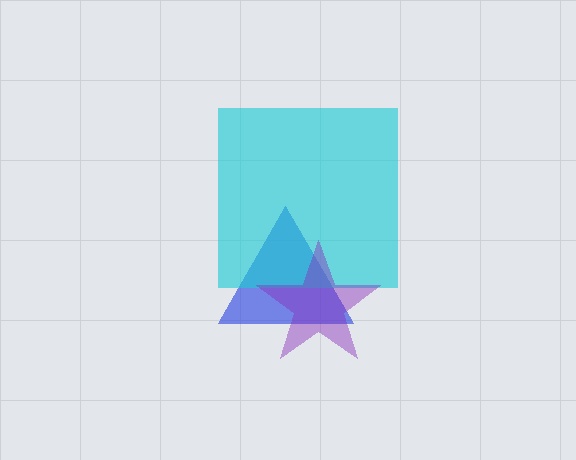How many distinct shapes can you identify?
There are 3 distinct shapes: a blue triangle, a cyan square, a purple star.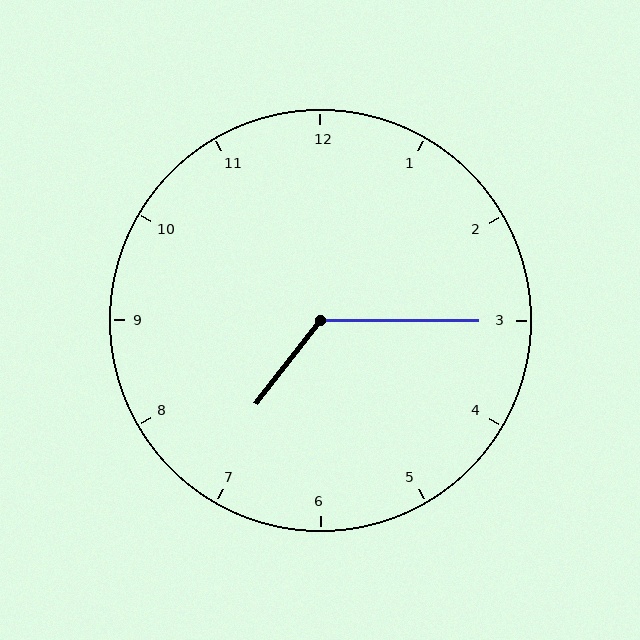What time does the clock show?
7:15.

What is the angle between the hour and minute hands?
Approximately 128 degrees.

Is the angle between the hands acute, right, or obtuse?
It is obtuse.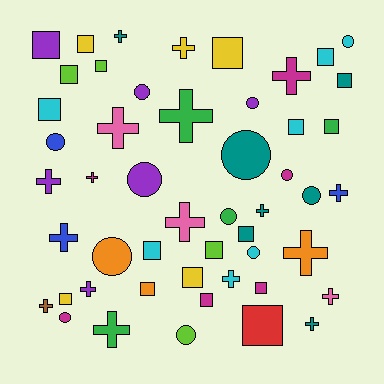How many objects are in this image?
There are 50 objects.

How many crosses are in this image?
There are 18 crosses.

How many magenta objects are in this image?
There are 6 magenta objects.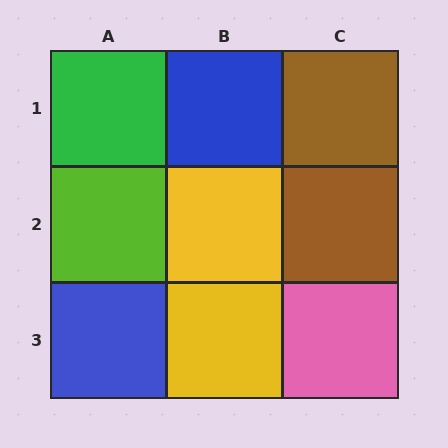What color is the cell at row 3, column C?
Pink.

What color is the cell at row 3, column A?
Blue.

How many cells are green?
1 cell is green.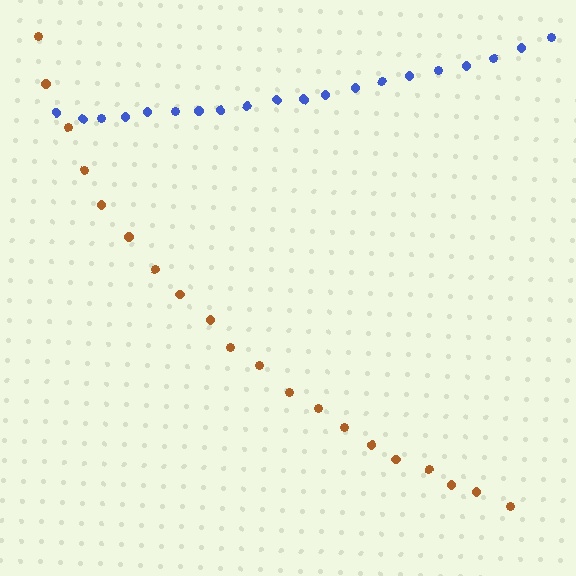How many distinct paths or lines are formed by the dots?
There are 2 distinct paths.